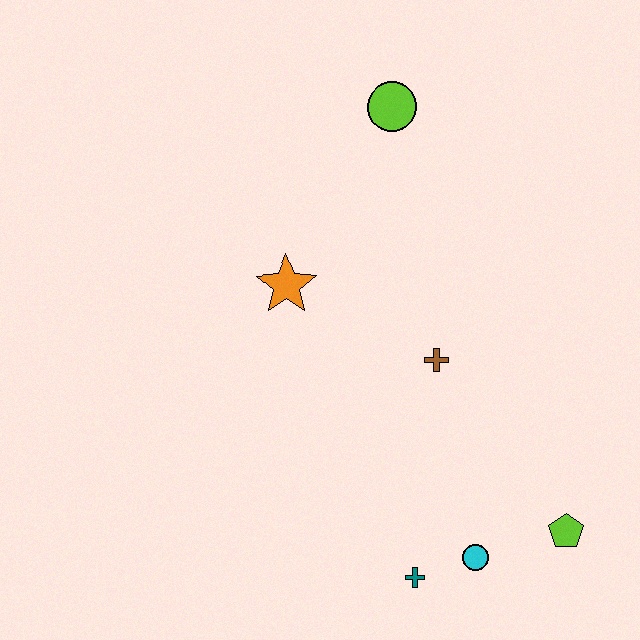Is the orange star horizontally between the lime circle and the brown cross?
No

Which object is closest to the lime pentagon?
The cyan circle is closest to the lime pentagon.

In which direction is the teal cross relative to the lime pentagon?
The teal cross is to the left of the lime pentagon.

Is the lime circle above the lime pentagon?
Yes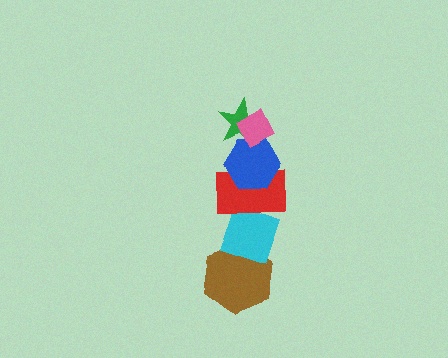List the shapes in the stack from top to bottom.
From top to bottom: the pink diamond, the green star, the blue hexagon, the red rectangle, the cyan diamond, the brown hexagon.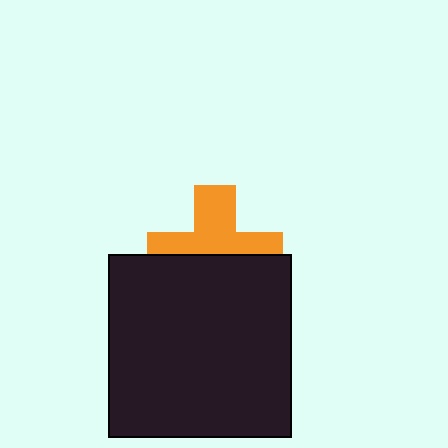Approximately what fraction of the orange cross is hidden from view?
Roughly 49% of the orange cross is hidden behind the black square.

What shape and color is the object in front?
The object in front is a black square.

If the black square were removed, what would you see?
You would see the complete orange cross.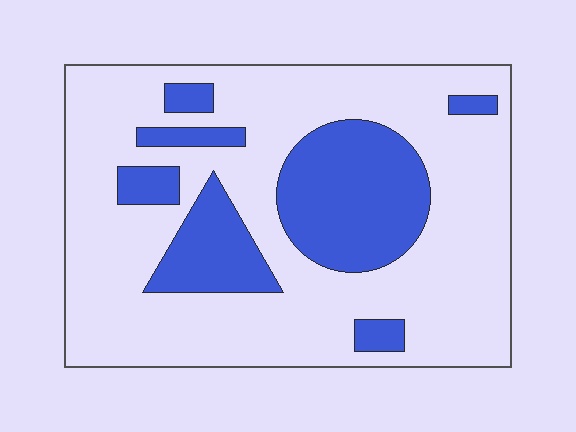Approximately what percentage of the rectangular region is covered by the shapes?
Approximately 25%.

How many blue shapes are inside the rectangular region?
7.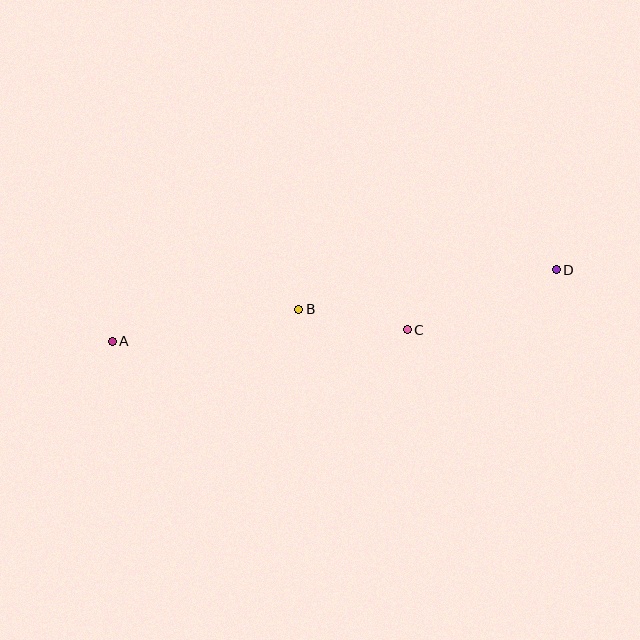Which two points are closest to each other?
Points B and C are closest to each other.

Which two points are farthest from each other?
Points A and D are farthest from each other.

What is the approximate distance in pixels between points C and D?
The distance between C and D is approximately 161 pixels.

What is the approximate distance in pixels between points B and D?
The distance between B and D is approximately 261 pixels.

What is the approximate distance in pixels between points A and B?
The distance between A and B is approximately 189 pixels.